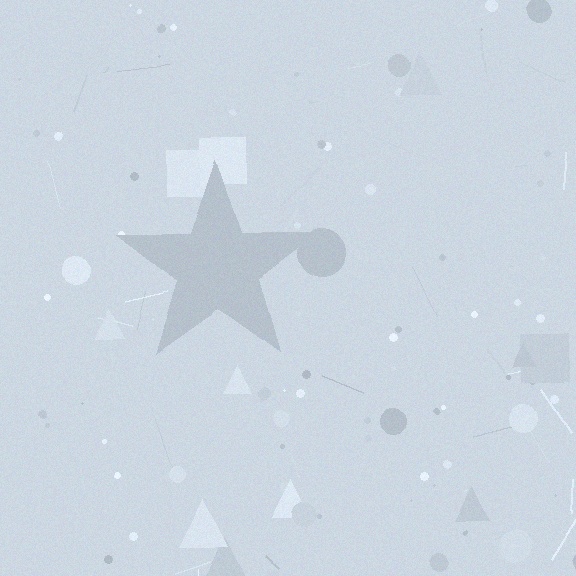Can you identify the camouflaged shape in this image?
The camouflaged shape is a star.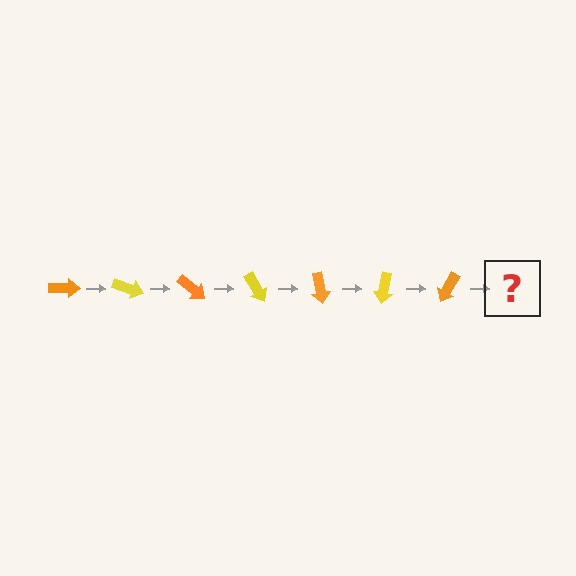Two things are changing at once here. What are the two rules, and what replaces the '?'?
The two rules are that it rotates 20 degrees each step and the color cycles through orange and yellow. The '?' should be a yellow arrow, rotated 140 degrees from the start.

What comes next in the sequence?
The next element should be a yellow arrow, rotated 140 degrees from the start.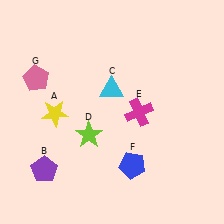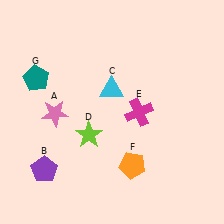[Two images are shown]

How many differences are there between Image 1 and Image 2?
There are 3 differences between the two images.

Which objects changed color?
A changed from yellow to pink. F changed from blue to orange. G changed from pink to teal.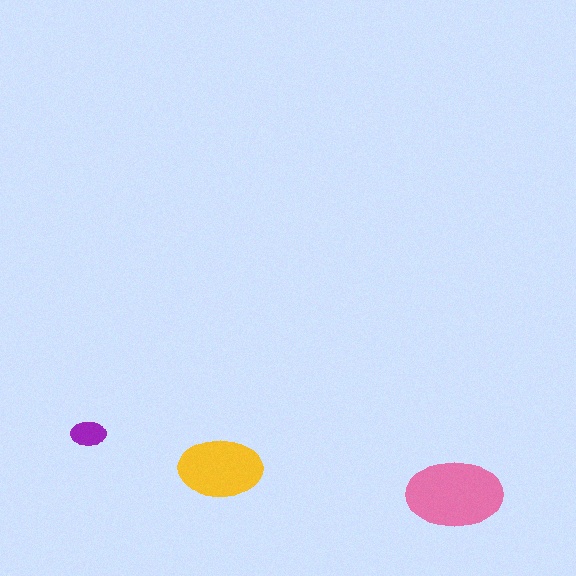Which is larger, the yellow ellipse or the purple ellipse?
The yellow one.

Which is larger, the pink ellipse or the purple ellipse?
The pink one.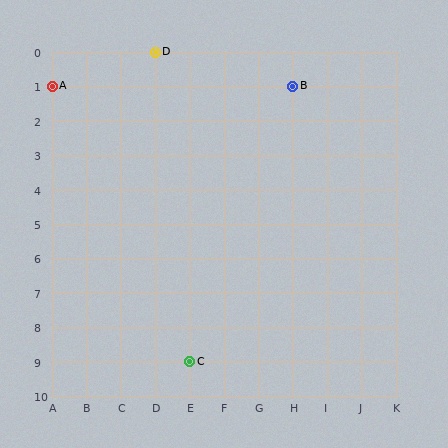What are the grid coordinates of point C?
Point C is at grid coordinates (E, 9).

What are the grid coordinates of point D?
Point D is at grid coordinates (D, 0).